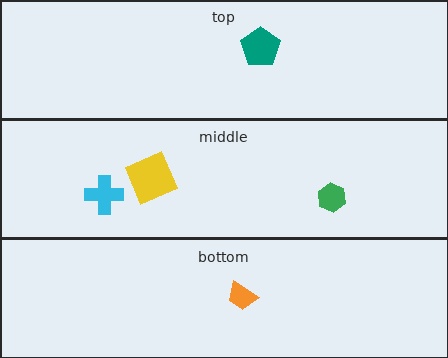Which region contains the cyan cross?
The middle region.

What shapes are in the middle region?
The green hexagon, the yellow square, the cyan cross.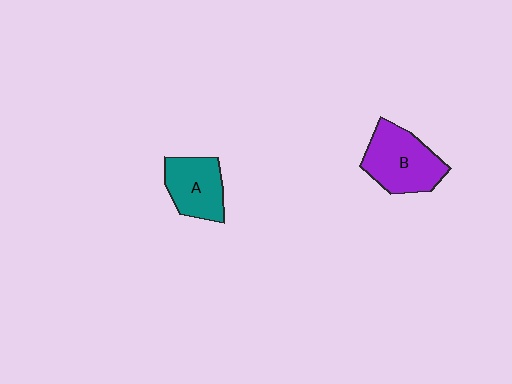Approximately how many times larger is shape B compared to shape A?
Approximately 1.3 times.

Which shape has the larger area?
Shape B (purple).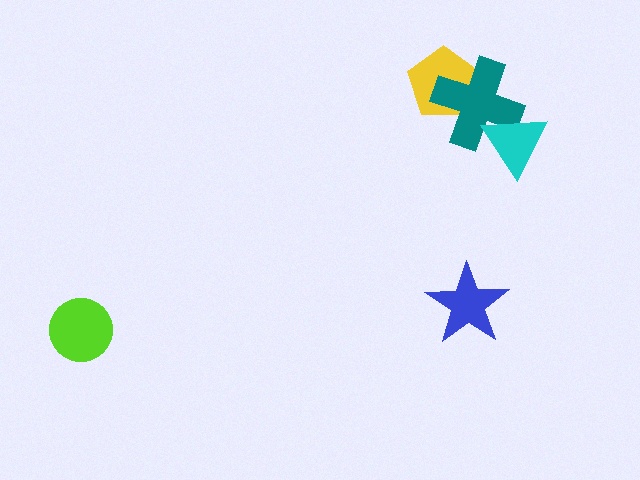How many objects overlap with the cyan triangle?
1 object overlaps with the cyan triangle.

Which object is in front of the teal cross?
The cyan triangle is in front of the teal cross.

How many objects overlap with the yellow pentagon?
1 object overlaps with the yellow pentagon.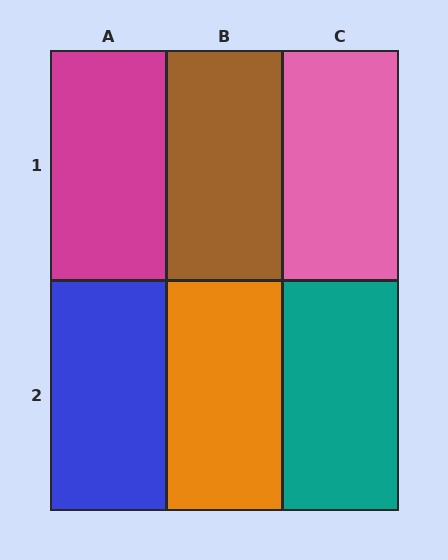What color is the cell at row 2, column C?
Teal.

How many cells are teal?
1 cell is teal.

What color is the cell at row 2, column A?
Blue.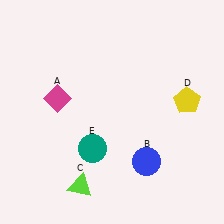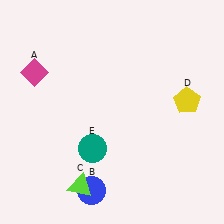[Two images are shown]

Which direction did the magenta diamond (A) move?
The magenta diamond (A) moved up.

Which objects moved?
The objects that moved are: the magenta diamond (A), the blue circle (B).